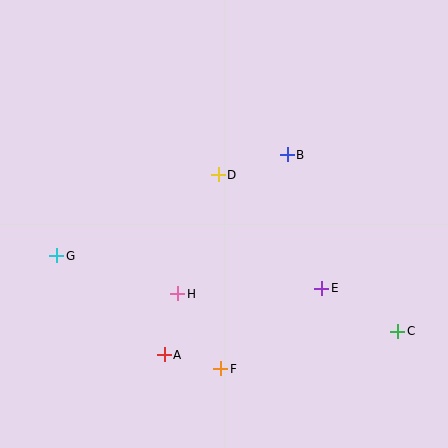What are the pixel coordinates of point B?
Point B is at (287, 155).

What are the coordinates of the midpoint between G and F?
The midpoint between G and F is at (139, 312).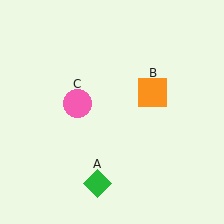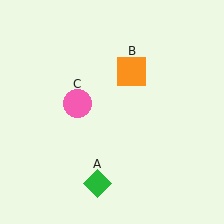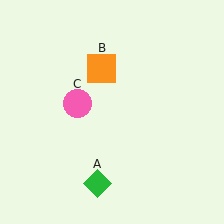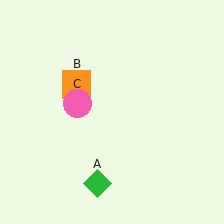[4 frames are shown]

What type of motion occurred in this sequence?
The orange square (object B) rotated counterclockwise around the center of the scene.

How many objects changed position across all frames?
1 object changed position: orange square (object B).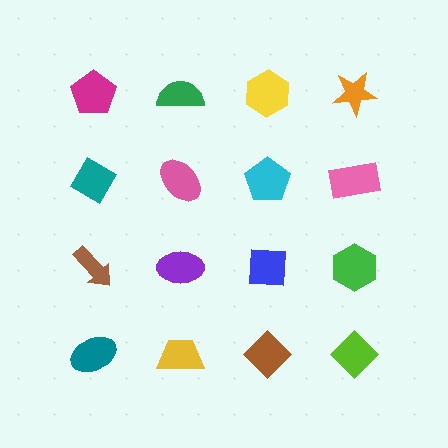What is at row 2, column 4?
A pink rectangle.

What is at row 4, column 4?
A lime diamond.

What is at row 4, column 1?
A teal ellipse.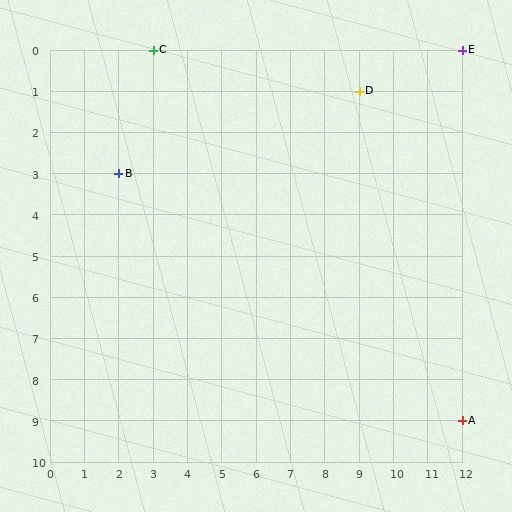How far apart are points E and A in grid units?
Points E and A are 9 rows apart.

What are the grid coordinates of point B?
Point B is at grid coordinates (2, 3).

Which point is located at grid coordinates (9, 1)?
Point D is at (9, 1).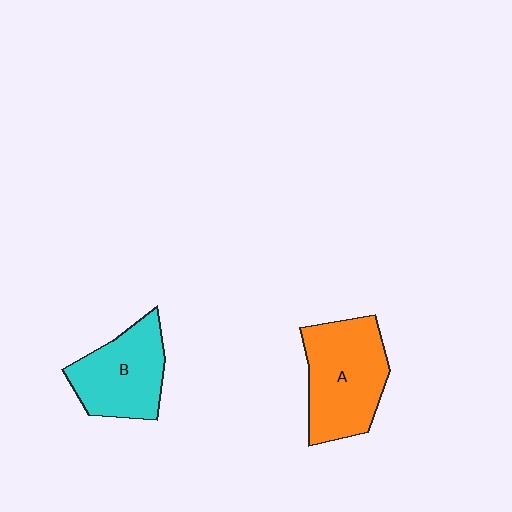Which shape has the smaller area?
Shape B (cyan).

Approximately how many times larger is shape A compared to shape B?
Approximately 1.2 times.